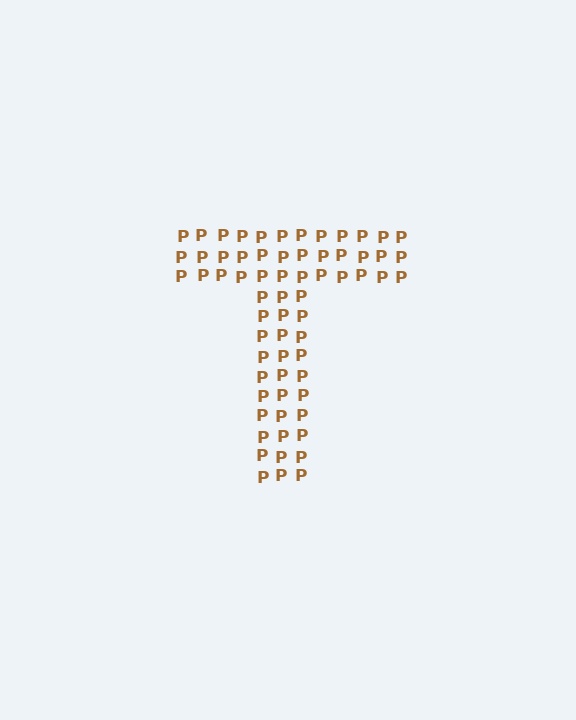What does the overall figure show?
The overall figure shows the letter T.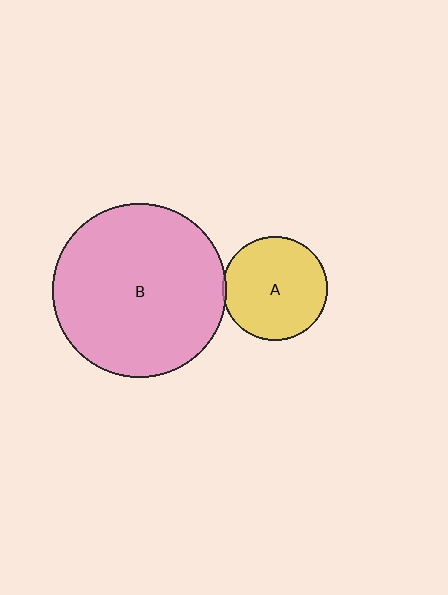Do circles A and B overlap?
Yes.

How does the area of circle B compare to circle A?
Approximately 2.7 times.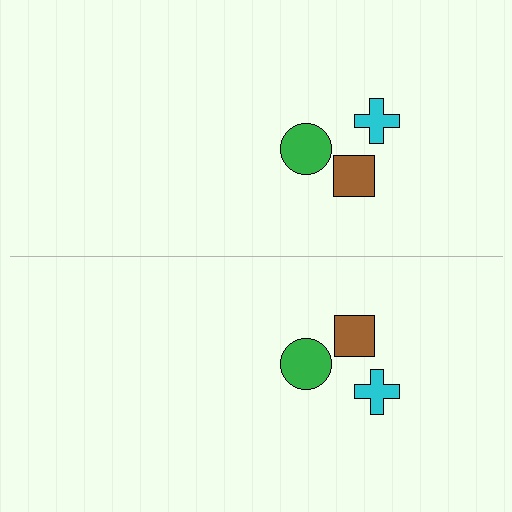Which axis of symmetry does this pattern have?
The pattern has a horizontal axis of symmetry running through the center of the image.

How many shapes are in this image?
There are 6 shapes in this image.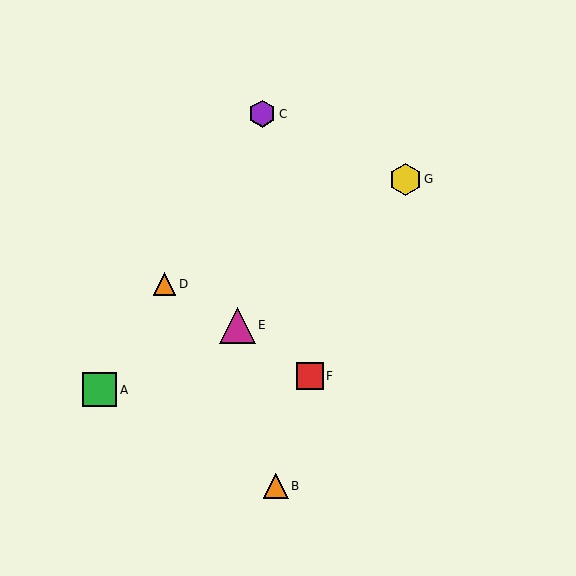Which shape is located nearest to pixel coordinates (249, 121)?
The purple hexagon (labeled C) at (262, 114) is nearest to that location.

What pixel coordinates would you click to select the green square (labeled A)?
Click at (100, 390) to select the green square A.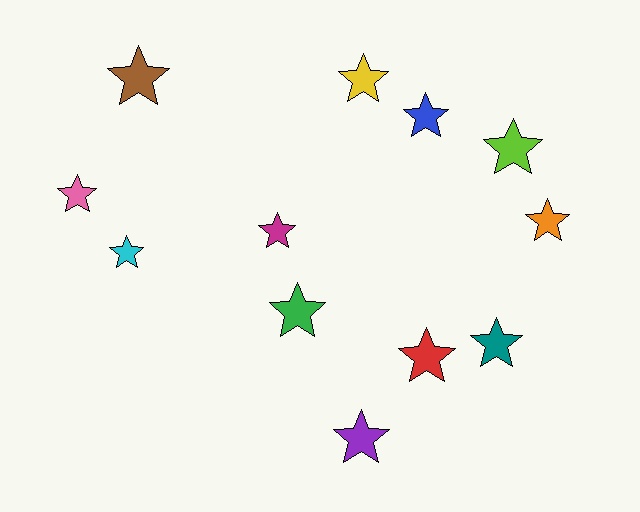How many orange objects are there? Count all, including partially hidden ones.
There is 1 orange object.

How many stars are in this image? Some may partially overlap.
There are 12 stars.